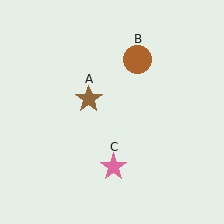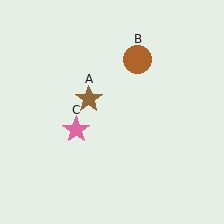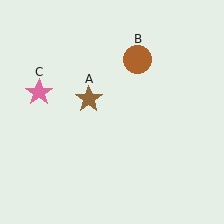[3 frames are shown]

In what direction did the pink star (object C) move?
The pink star (object C) moved up and to the left.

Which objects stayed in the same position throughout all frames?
Brown star (object A) and brown circle (object B) remained stationary.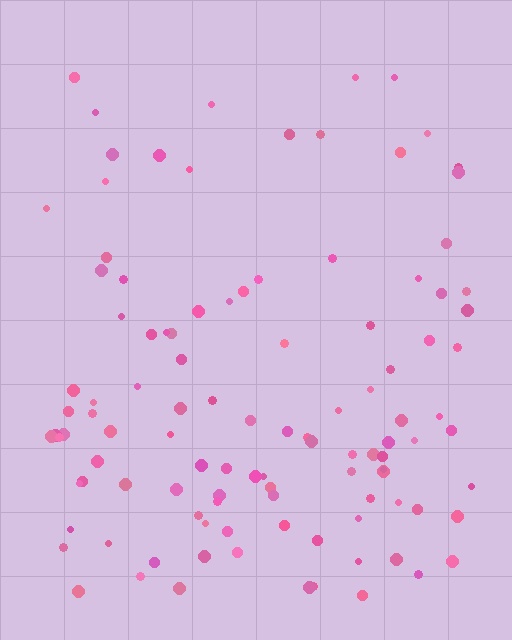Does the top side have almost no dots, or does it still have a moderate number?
Still a moderate number, just noticeably fewer than the bottom.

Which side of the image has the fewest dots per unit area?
The top.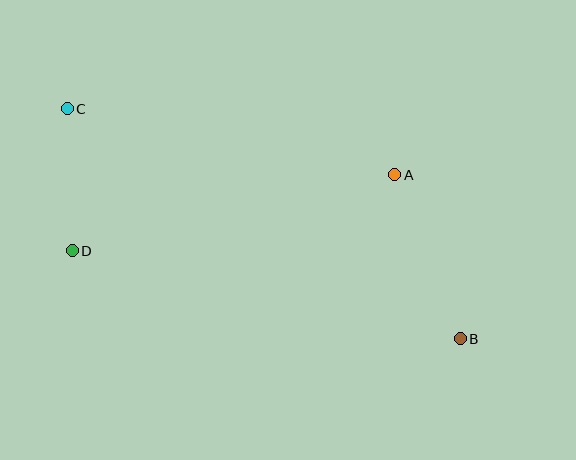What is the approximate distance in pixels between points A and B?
The distance between A and B is approximately 177 pixels.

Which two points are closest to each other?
Points C and D are closest to each other.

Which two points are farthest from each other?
Points B and C are farthest from each other.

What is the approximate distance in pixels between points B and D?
The distance between B and D is approximately 398 pixels.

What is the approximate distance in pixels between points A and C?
The distance between A and C is approximately 334 pixels.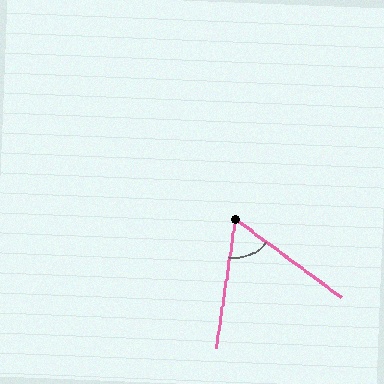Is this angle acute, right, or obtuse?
It is acute.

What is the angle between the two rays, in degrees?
Approximately 62 degrees.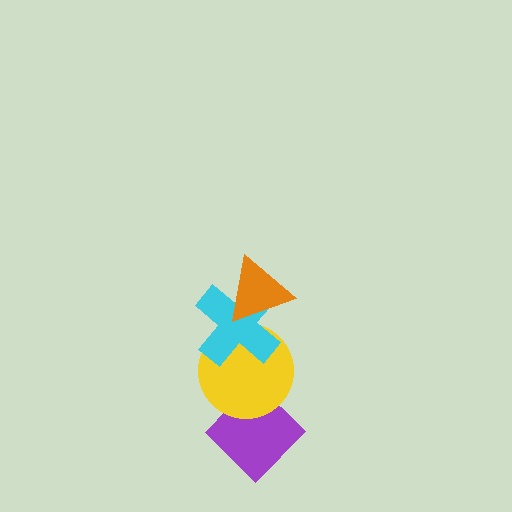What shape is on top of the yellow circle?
The cyan cross is on top of the yellow circle.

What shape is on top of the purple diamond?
The yellow circle is on top of the purple diamond.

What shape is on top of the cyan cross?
The orange triangle is on top of the cyan cross.